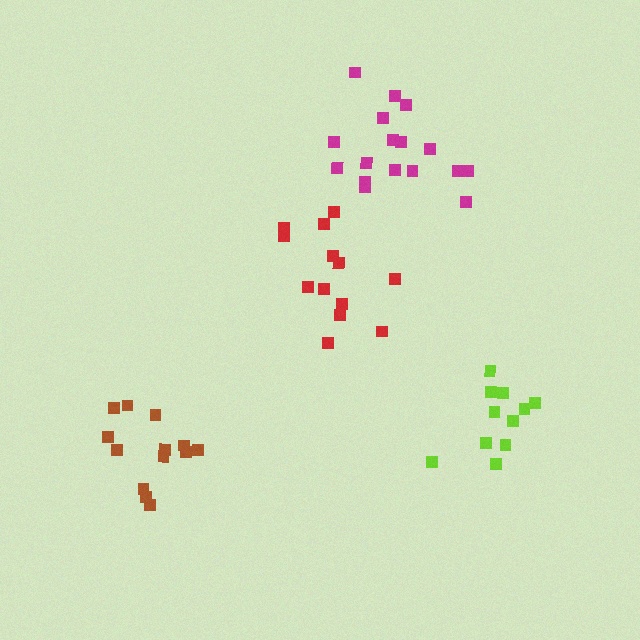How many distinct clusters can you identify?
There are 4 distinct clusters.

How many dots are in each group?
Group 1: 13 dots, Group 2: 11 dots, Group 3: 13 dots, Group 4: 17 dots (54 total).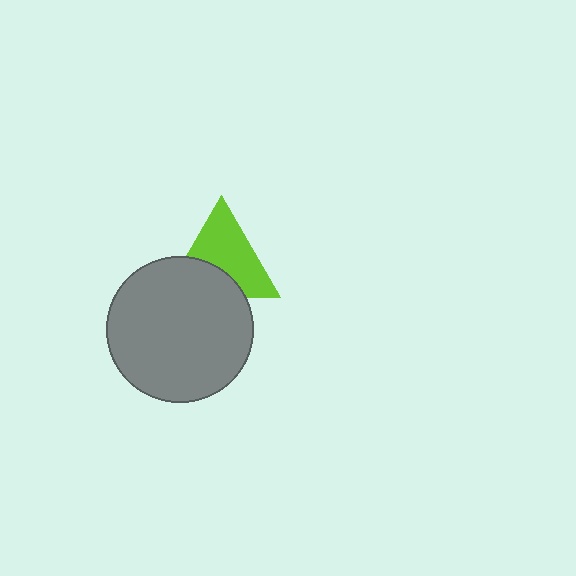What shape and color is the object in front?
The object in front is a gray circle.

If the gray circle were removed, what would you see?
You would see the complete lime triangle.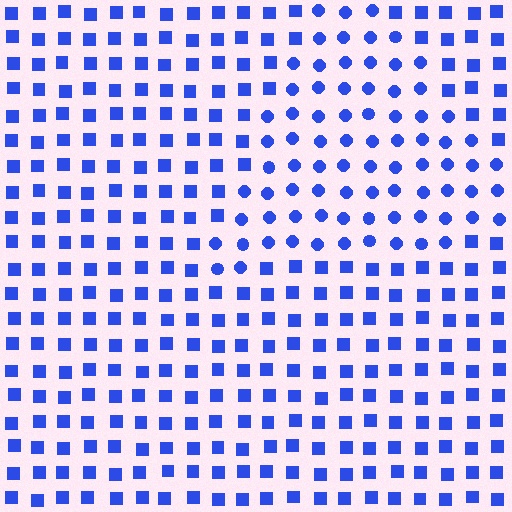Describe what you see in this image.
The image is filled with small blue elements arranged in a uniform grid. A triangle-shaped region contains circles, while the surrounding area contains squares. The boundary is defined purely by the change in element shape.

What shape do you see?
I see a triangle.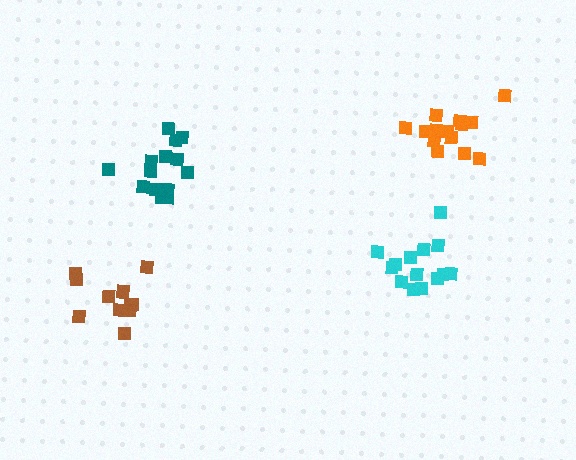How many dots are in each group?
Group 1: 12 dots, Group 2: 14 dots, Group 3: 14 dots, Group 4: 14 dots (54 total).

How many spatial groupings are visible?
There are 4 spatial groupings.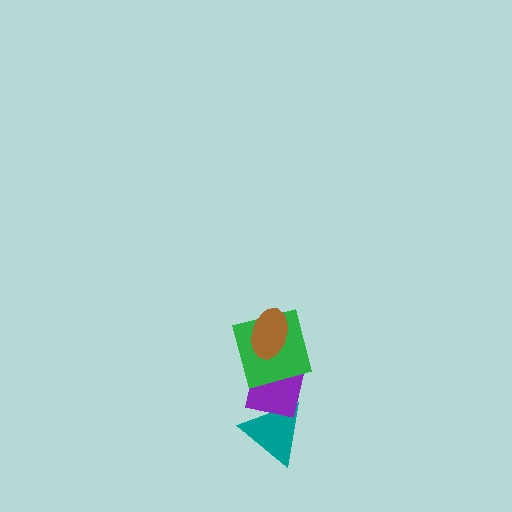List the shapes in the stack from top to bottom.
From top to bottom: the brown ellipse, the green square, the purple square, the teal triangle.